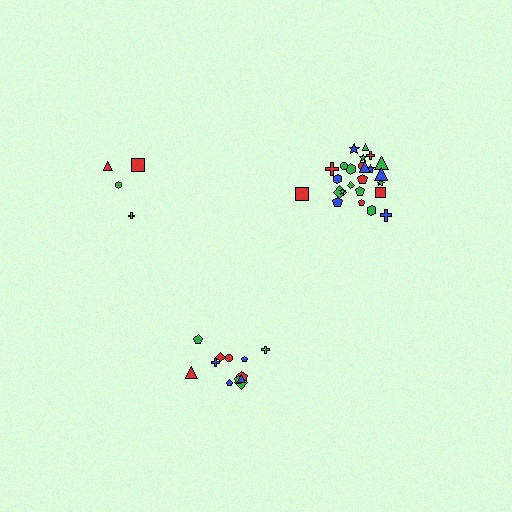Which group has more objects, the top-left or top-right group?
The top-right group.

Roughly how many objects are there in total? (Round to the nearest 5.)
Roughly 40 objects in total.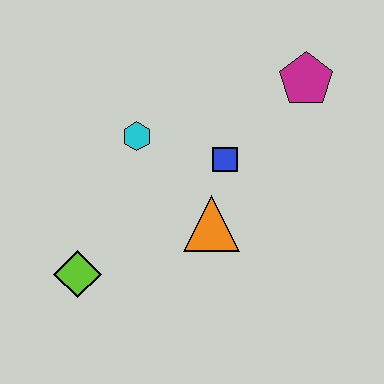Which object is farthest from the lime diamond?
The magenta pentagon is farthest from the lime diamond.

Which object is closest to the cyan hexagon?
The blue square is closest to the cyan hexagon.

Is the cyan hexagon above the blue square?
Yes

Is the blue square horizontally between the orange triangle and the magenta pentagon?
Yes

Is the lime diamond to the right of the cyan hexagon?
No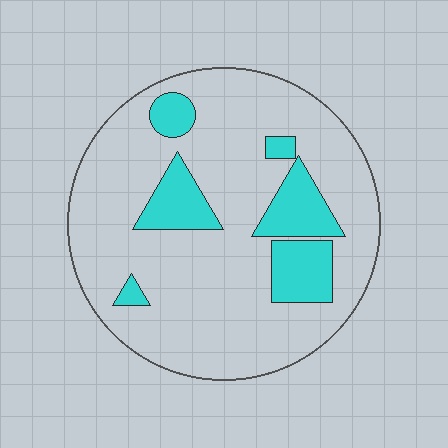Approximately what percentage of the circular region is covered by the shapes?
Approximately 20%.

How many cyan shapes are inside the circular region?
6.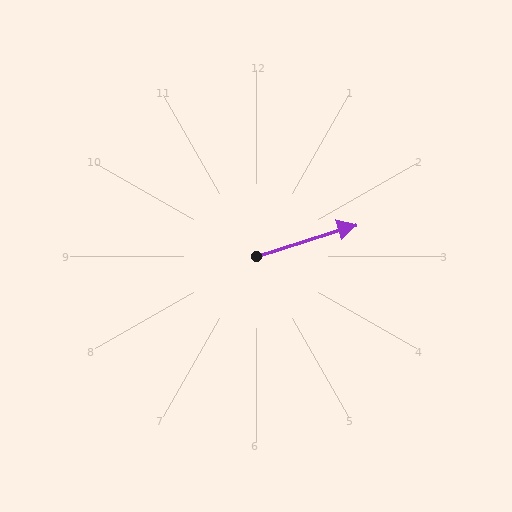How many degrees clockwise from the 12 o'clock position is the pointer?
Approximately 72 degrees.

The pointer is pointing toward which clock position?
Roughly 2 o'clock.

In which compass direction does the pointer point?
East.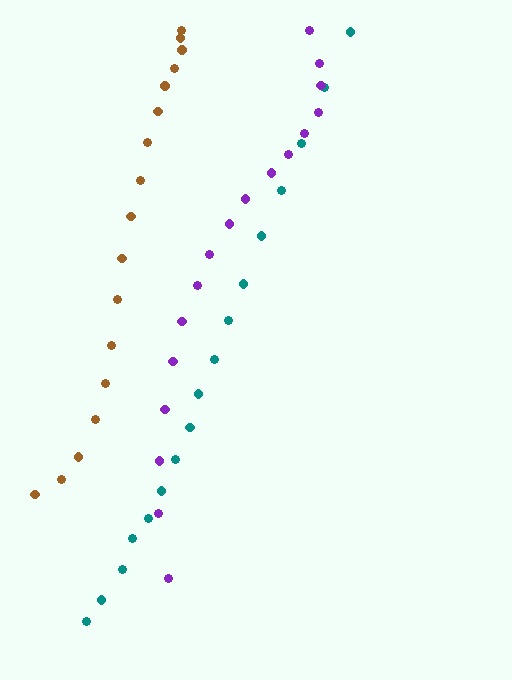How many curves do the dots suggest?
There are 3 distinct paths.